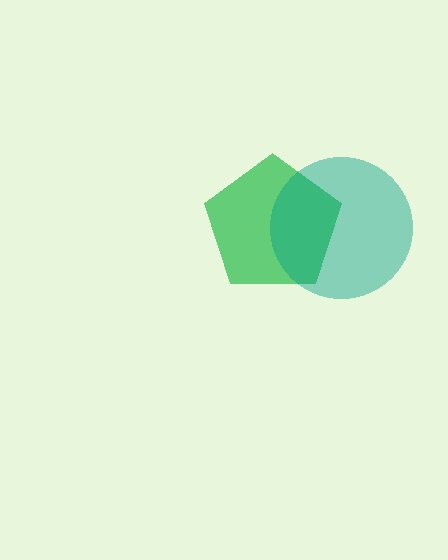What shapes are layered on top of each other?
The layered shapes are: a green pentagon, a teal circle.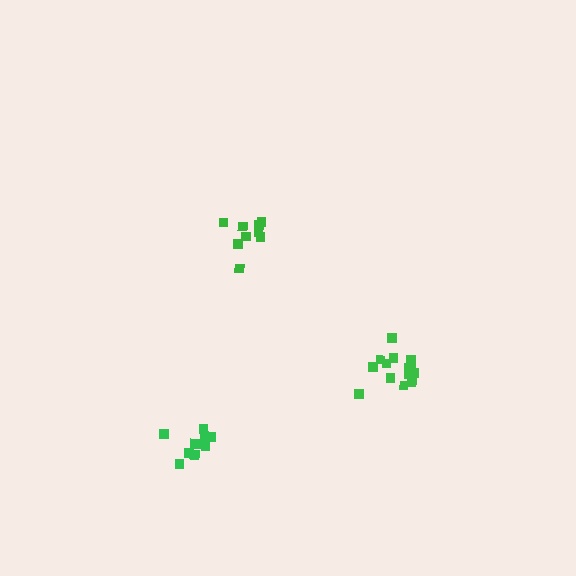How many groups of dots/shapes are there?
There are 3 groups.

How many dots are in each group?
Group 1: 14 dots, Group 2: 9 dots, Group 3: 10 dots (33 total).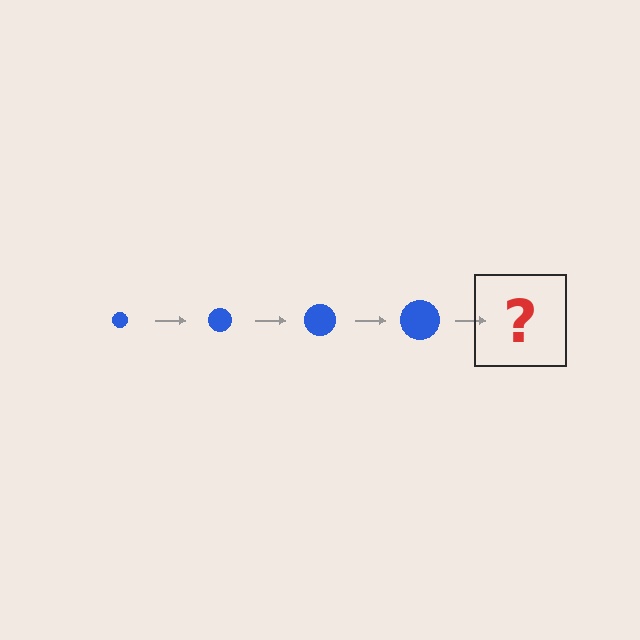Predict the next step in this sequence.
The next step is a blue circle, larger than the previous one.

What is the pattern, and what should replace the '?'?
The pattern is that the circle gets progressively larger each step. The '?' should be a blue circle, larger than the previous one.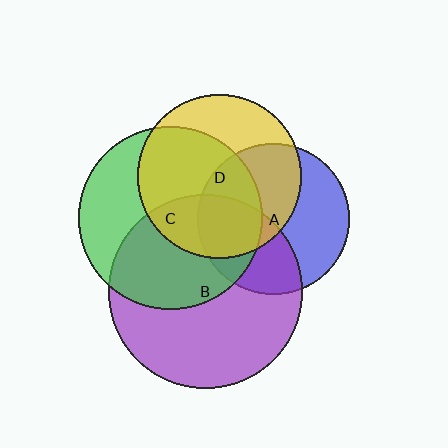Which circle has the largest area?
Circle B (purple).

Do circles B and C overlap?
Yes.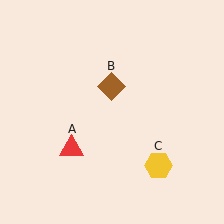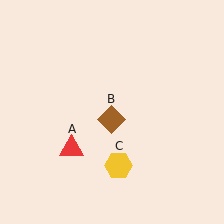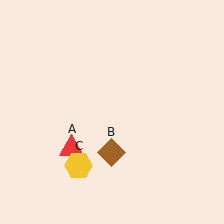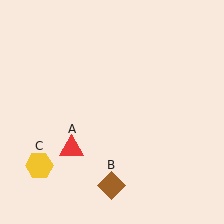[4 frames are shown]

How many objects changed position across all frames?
2 objects changed position: brown diamond (object B), yellow hexagon (object C).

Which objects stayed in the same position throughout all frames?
Red triangle (object A) remained stationary.